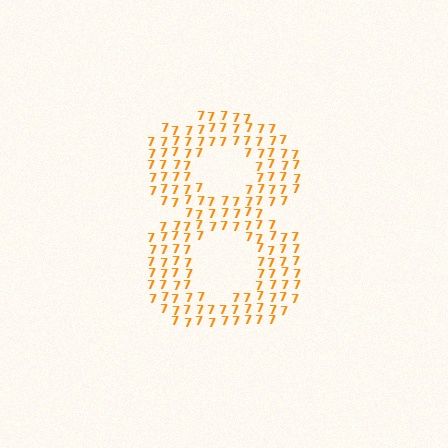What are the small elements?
The small elements are digit 7's.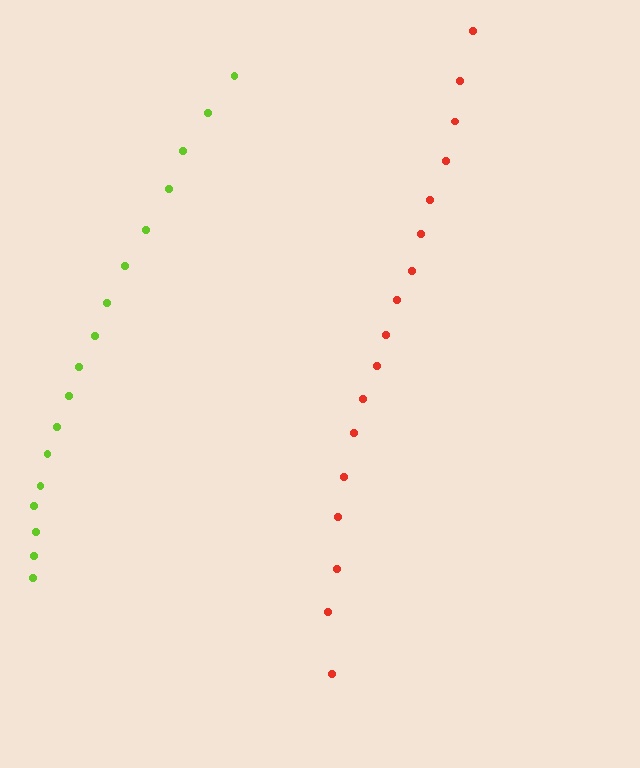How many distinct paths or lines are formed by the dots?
There are 2 distinct paths.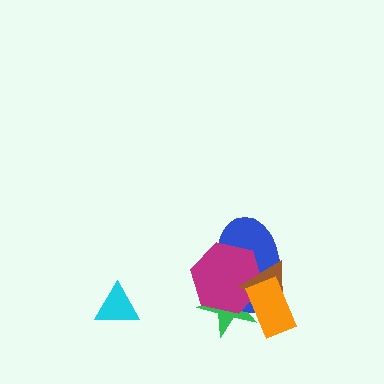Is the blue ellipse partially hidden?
Yes, it is partially covered by another shape.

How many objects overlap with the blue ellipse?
4 objects overlap with the blue ellipse.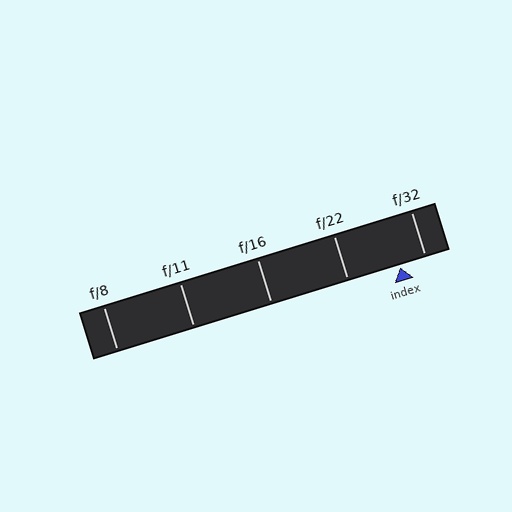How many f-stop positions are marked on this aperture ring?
There are 5 f-stop positions marked.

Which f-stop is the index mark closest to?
The index mark is closest to f/32.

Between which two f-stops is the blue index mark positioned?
The index mark is between f/22 and f/32.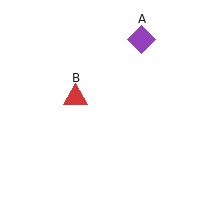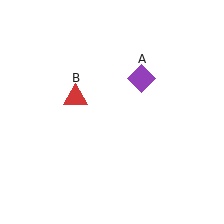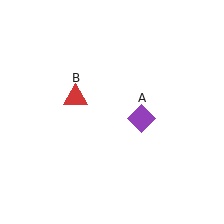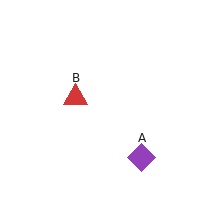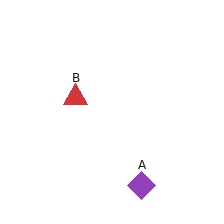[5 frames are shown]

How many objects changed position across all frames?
1 object changed position: purple diamond (object A).